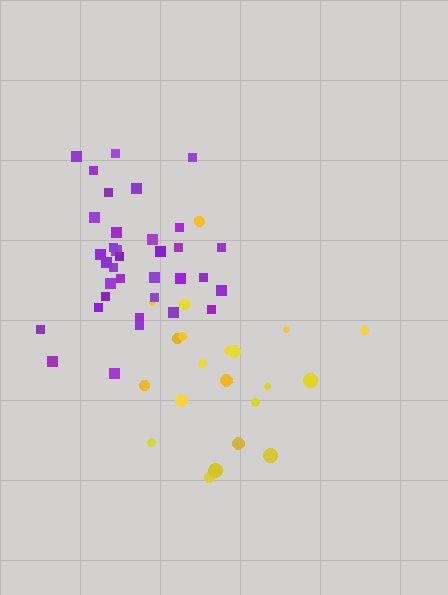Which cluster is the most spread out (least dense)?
Yellow.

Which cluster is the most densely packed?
Purple.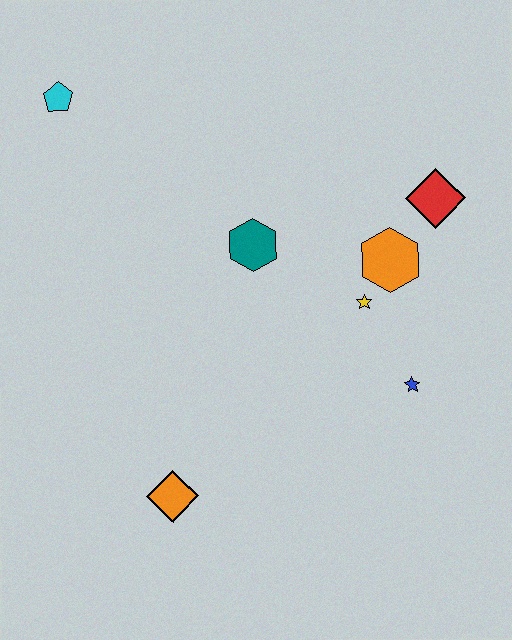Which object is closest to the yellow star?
The orange hexagon is closest to the yellow star.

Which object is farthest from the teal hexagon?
The orange diamond is farthest from the teal hexagon.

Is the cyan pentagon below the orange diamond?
No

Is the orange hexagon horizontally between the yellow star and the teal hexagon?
No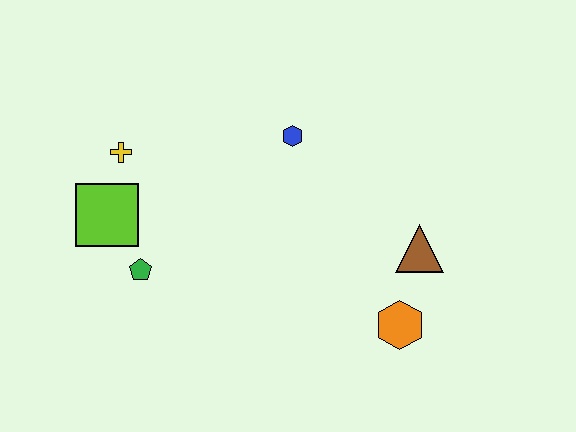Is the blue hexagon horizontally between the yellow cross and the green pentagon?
No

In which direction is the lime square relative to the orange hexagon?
The lime square is to the left of the orange hexagon.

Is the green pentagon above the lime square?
No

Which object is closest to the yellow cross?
The lime square is closest to the yellow cross.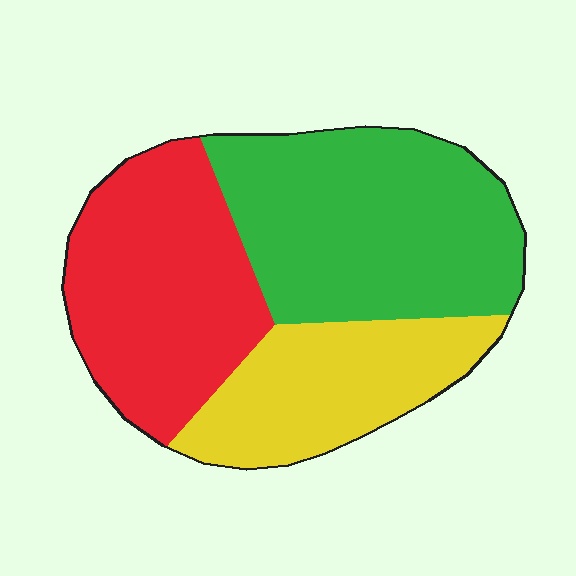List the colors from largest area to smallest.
From largest to smallest: green, red, yellow.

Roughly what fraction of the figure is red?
Red covers about 35% of the figure.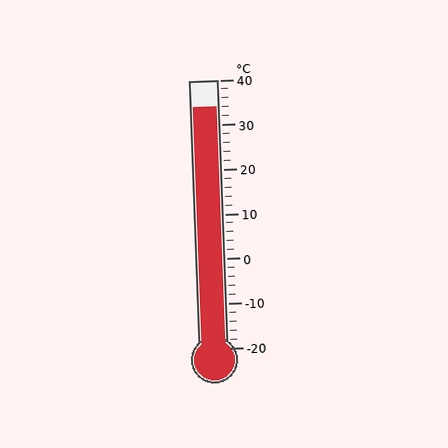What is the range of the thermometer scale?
The thermometer scale ranges from -20°C to 40°C.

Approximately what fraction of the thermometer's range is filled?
The thermometer is filled to approximately 90% of its range.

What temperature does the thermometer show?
The thermometer shows approximately 34°C.